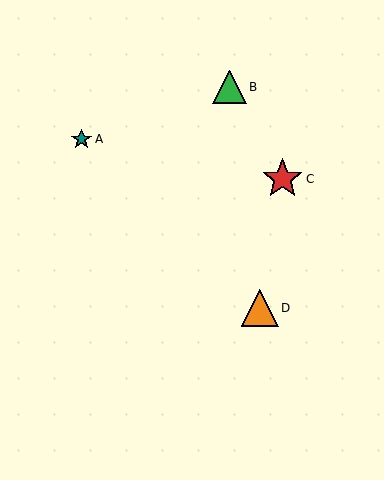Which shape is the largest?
The red star (labeled C) is the largest.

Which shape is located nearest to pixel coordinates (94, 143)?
The teal star (labeled A) at (81, 139) is nearest to that location.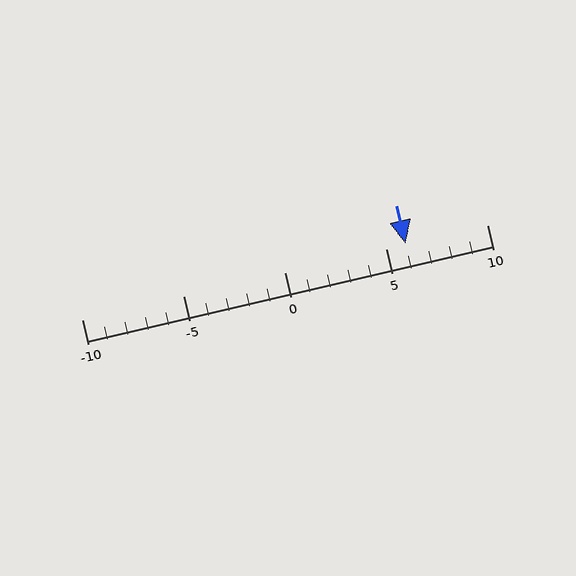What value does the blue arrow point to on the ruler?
The blue arrow points to approximately 6.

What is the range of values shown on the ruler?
The ruler shows values from -10 to 10.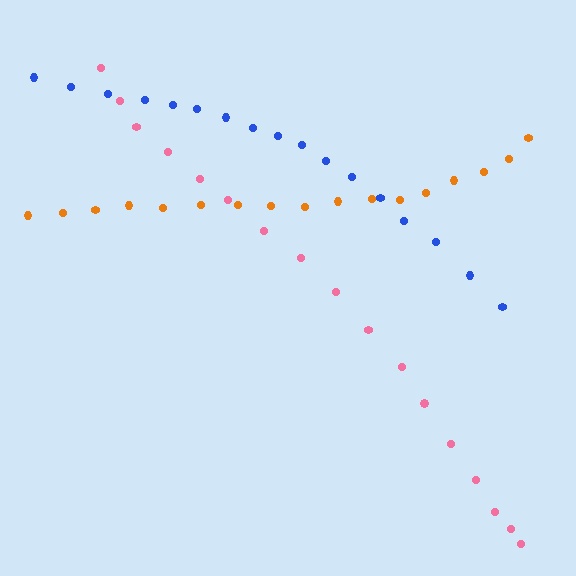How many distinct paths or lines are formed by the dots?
There are 3 distinct paths.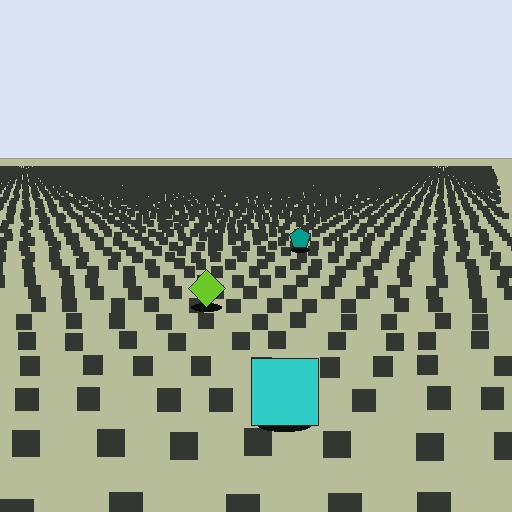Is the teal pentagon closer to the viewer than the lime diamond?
No. The lime diamond is closer — you can tell from the texture gradient: the ground texture is coarser near it.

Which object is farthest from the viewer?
The teal pentagon is farthest from the viewer. It appears smaller and the ground texture around it is denser.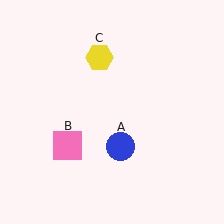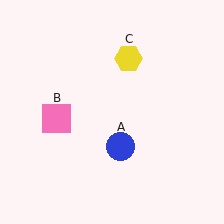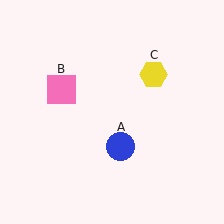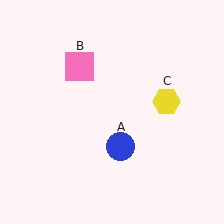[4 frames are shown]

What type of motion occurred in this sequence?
The pink square (object B), yellow hexagon (object C) rotated clockwise around the center of the scene.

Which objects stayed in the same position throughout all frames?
Blue circle (object A) remained stationary.